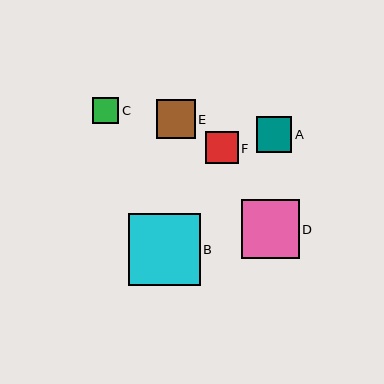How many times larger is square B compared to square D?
Square B is approximately 1.2 times the size of square D.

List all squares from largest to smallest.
From largest to smallest: B, D, E, A, F, C.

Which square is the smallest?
Square C is the smallest with a size of approximately 26 pixels.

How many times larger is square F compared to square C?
Square F is approximately 1.3 times the size of square C.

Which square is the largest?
Square B is the largest with a size of approximately 72 pixels.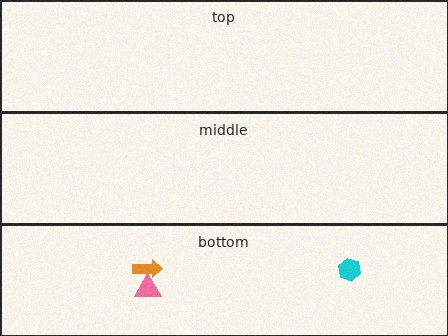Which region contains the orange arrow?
The bottom region.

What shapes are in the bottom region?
The cyan hexagon, the pink triangle, the orange arrow.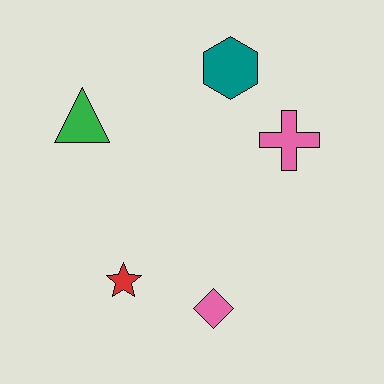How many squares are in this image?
There are no squares.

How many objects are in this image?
There are 5 objects.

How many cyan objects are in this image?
There are no cyan objects.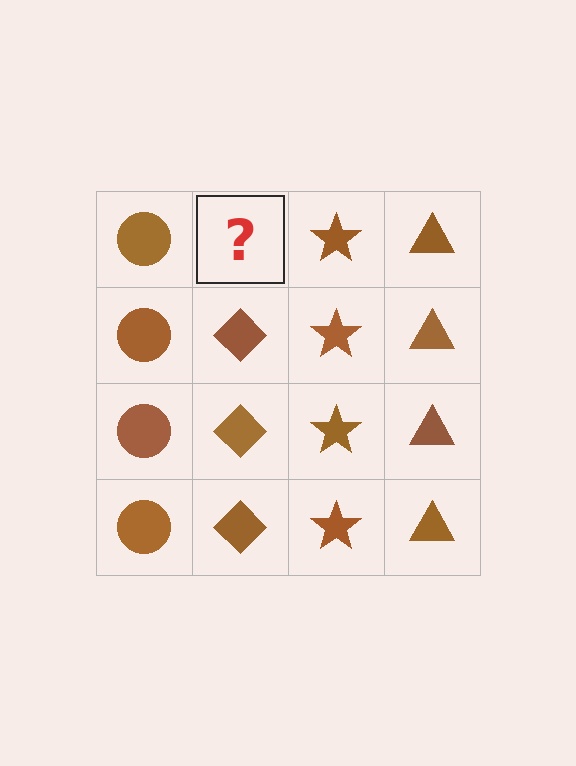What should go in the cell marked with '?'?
The missing cell should contain a brown diamond.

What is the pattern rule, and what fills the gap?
The rule is that each column has a consistent shape. The gap should be filled with a brown diamond.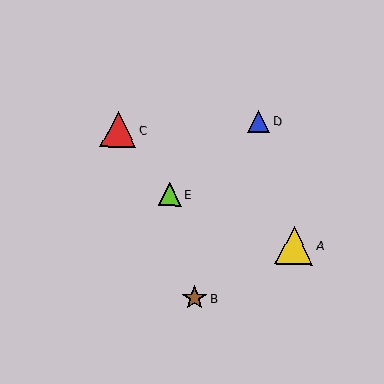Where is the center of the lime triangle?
The center of the lime triangle is at (170, 194).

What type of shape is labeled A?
Shape A is a yellow triangle.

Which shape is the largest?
The yellow triangle (labeled A) is the largest.